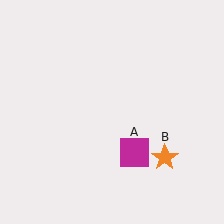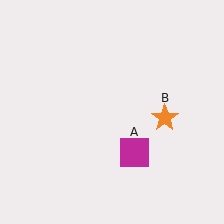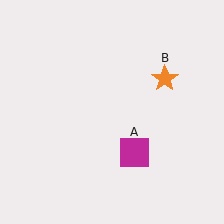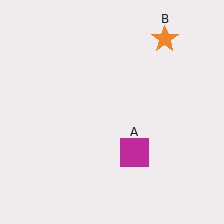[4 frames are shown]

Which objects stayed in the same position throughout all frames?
Magenta square (object A) remained stationary.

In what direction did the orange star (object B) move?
The orange star (object B) moved up.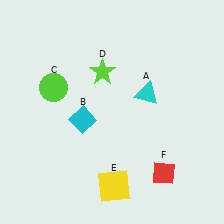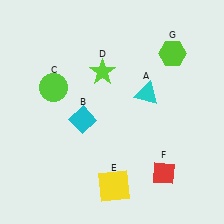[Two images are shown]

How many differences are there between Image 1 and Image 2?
There is 1 difference between the two images.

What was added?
A lime hexagon (G) was added in Image 2.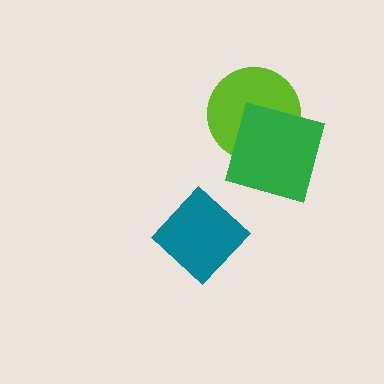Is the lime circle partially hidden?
Yes, it is partially covered by another shape.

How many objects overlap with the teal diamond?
0 objects overlap with the teal diamond.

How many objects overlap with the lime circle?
1 object overlaps with the lime circle.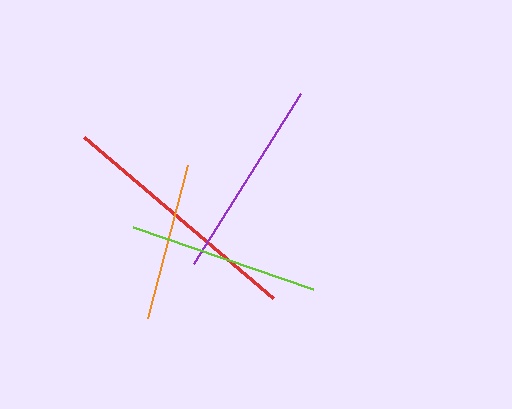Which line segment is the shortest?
The orange line is the shortest at approximately 158 pixels.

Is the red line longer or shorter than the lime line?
The red line is longer than the lime line.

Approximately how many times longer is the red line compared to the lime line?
The red line is approximately 1.3 times the length of the lime line.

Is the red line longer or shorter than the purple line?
The red line is longer than the purple line.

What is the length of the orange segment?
The orange segment is approximately 158 pixels long.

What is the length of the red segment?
The red segment is approximately 248 pixels long.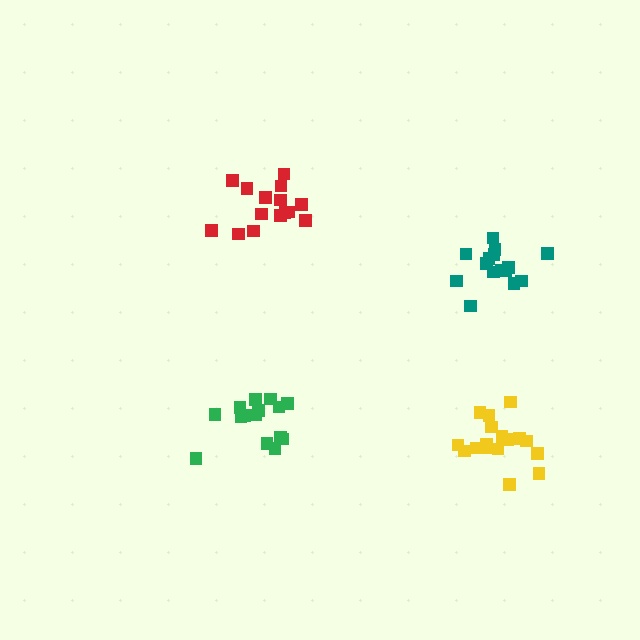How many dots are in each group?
Group 1: 15 dots, Group 2: 15 dots, Group 3: 15 dots, Group 4: 17 dots (62 total).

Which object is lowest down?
The yellow cluster is bottommost.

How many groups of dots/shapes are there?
There are 4 groups.